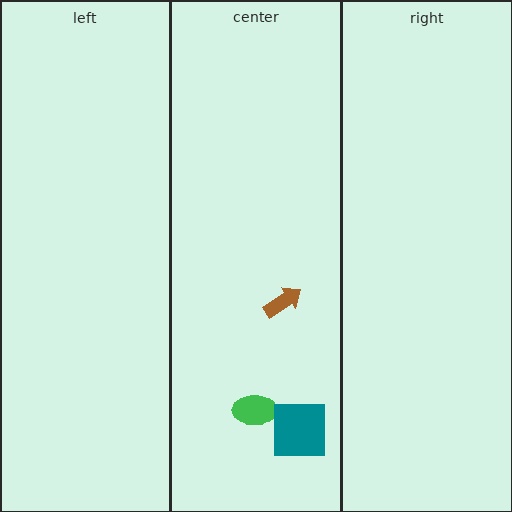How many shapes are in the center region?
3.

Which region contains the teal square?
The center region.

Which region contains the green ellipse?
The center region.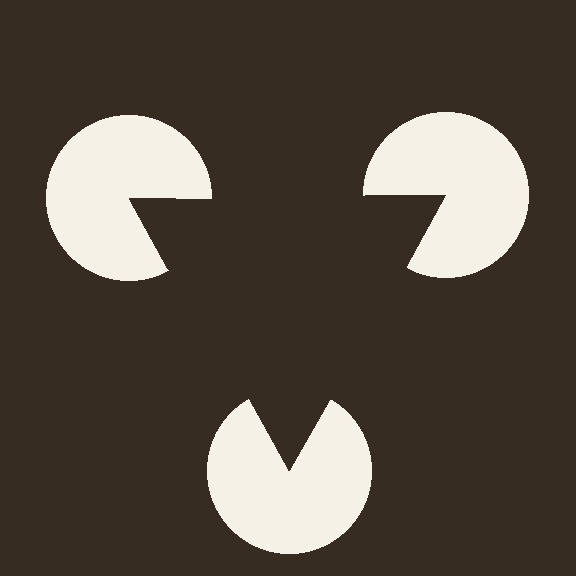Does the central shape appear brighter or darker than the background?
It typically appears slightly darker than the background, even though no actual brightness change is drawn.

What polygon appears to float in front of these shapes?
An illusory triangle — its edges are inferred from the aligned wedge cuts in the pac-man discs, not physically drawn.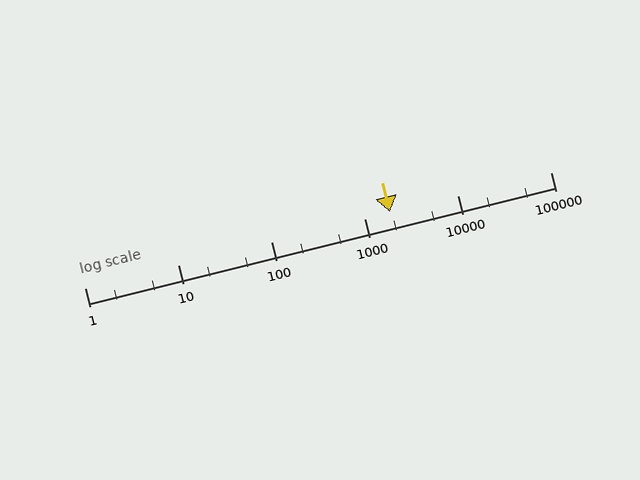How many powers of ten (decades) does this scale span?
The scale spans 5 decades, from 1 to 100000.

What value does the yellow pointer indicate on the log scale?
The pointer indicates approximately 1900.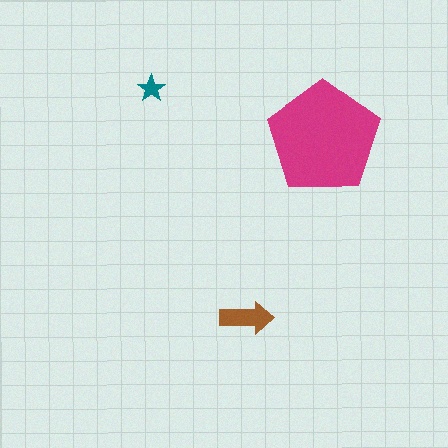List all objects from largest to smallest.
The magenta pentagon, the brown arrow, the teal star.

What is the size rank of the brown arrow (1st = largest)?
2nd.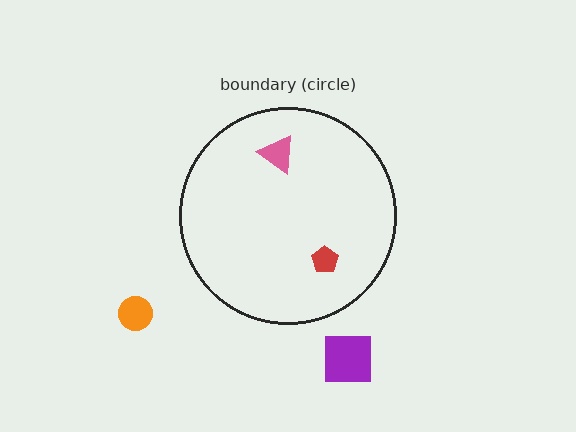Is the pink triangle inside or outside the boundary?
Inside.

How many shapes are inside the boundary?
2 inside, 2 outside.